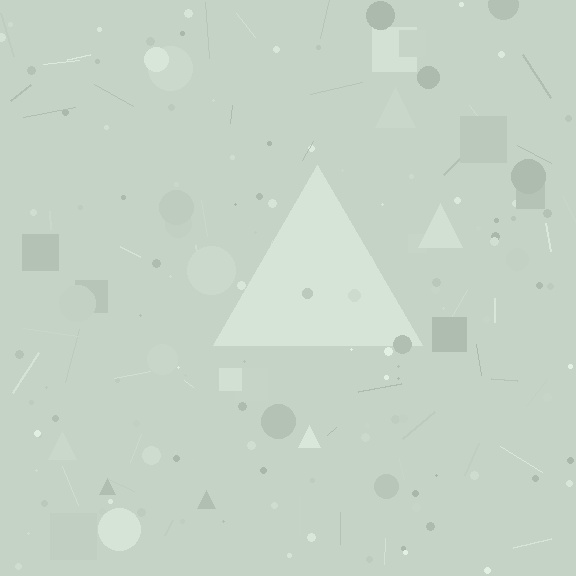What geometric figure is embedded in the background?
A triangle is embedded in the background.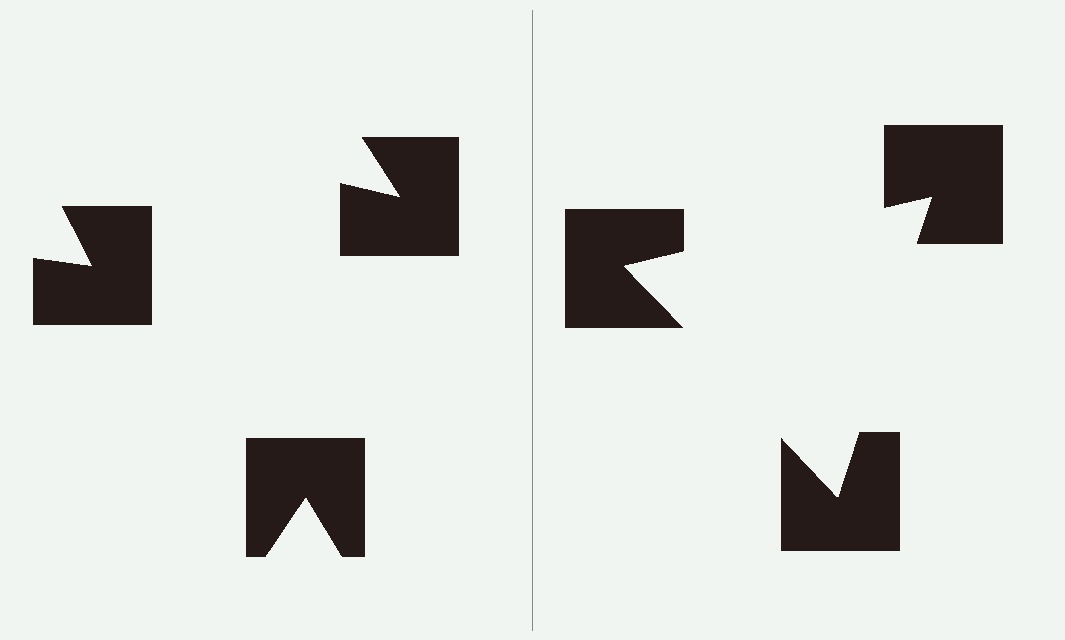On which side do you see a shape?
An illusory triangle appears on the right side. On the left side the wedge cuts are rotated, so no coherent shape forms.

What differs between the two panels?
The notched squares are positioned identically on both sides; only the wedge orientations differ. On the right they align to a triangle; on the left they are misaligned.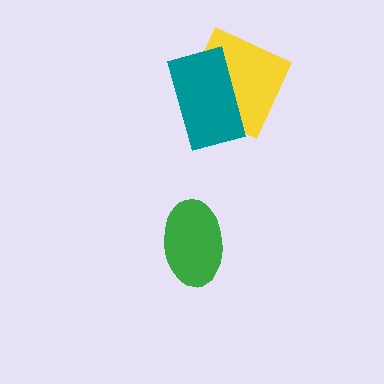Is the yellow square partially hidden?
Yes, it is partially covered by another shape.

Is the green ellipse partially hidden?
No, no other shape covers it.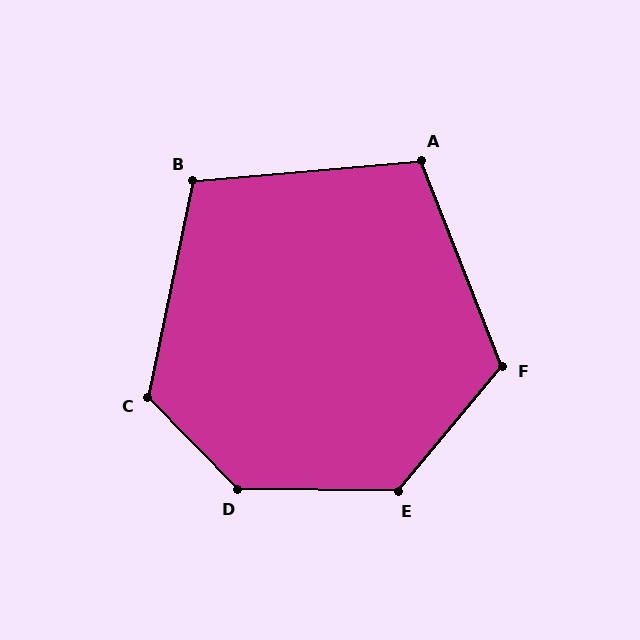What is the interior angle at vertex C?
Approximately 124 degrees (obtuse).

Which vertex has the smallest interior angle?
A, at approximately 107 degrees.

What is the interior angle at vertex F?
Approximately 118 degrees (obtuse).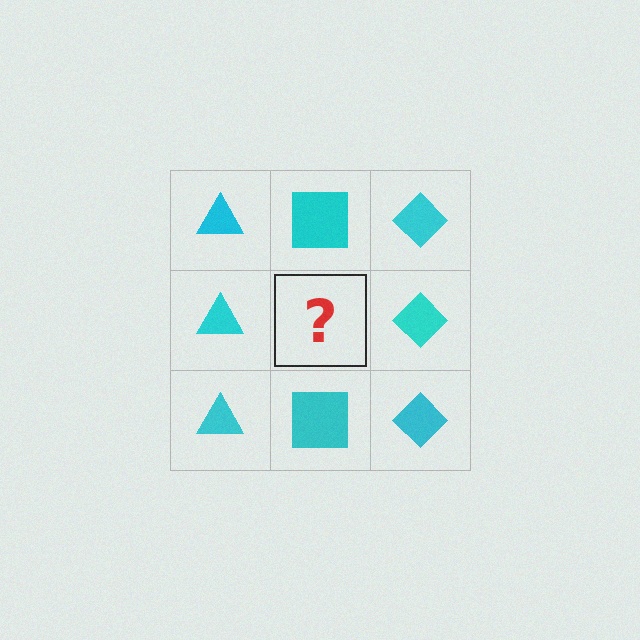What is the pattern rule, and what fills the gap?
The rule is that each column has a consistent shape. The gap should be filled with a cyan square.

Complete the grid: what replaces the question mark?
The question mark should be replaced with a cyan square.